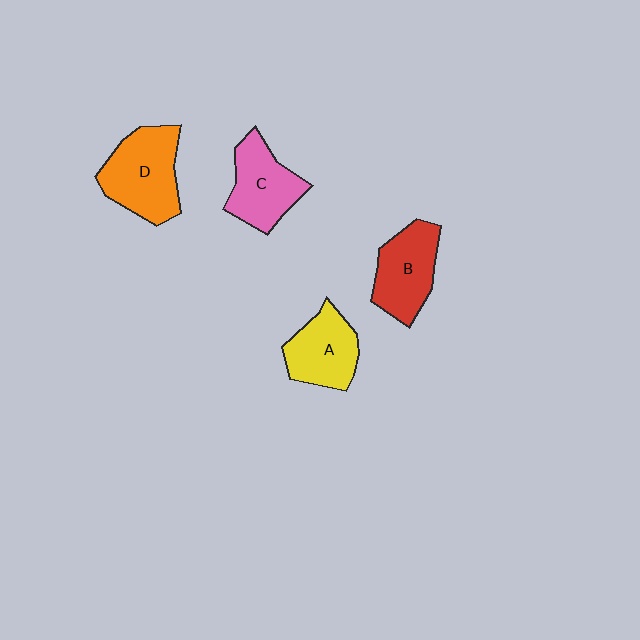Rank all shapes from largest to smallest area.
From largest to smallest: D (orange), B (red), C (pink), A (yellow).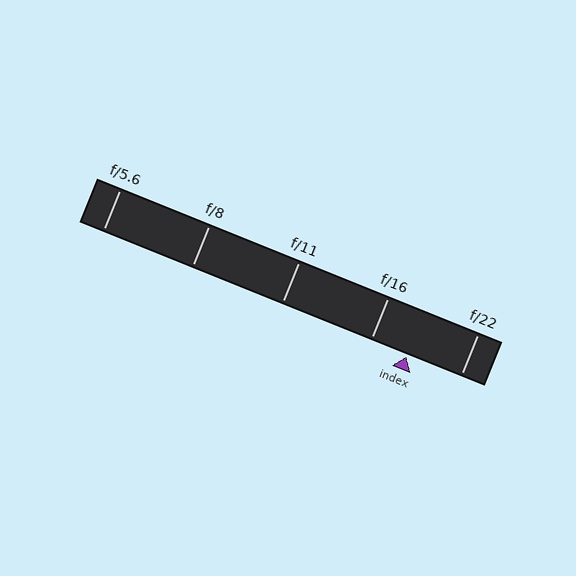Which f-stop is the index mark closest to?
The index mark is closest to f/16.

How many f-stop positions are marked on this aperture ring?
There are 5 f-stop positions marked.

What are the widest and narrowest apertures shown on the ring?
The widest aperture shown is f/5.6 and the narrowest is f/22.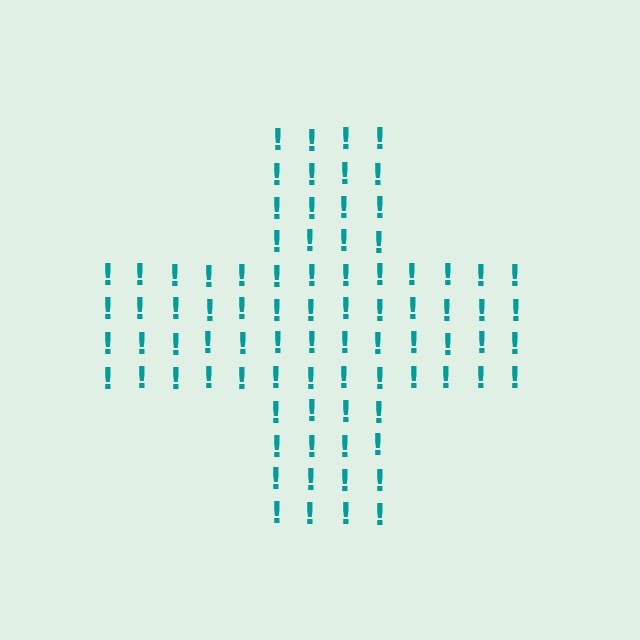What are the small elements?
The small elements are exclamation marks.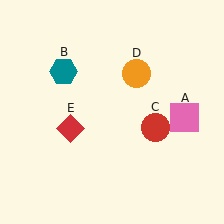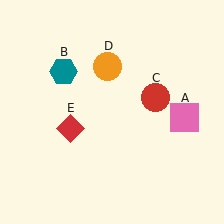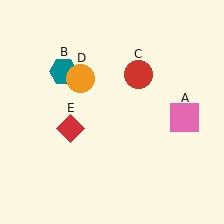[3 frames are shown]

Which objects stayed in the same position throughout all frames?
Pink square (object A) and teal hexagon (object B) and red diamond (object E) remained stationary.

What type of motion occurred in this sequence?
The red circle (object C), orange circle (object D) rotated counterclockwise around the center of the scene.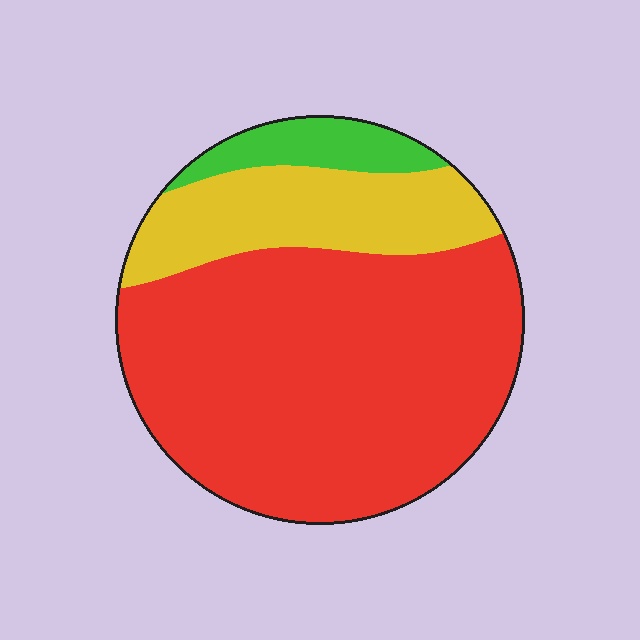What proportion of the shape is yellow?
Yellow covers roughly 20% of the shape.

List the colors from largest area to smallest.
From largest to smallest: red, yellow, green.